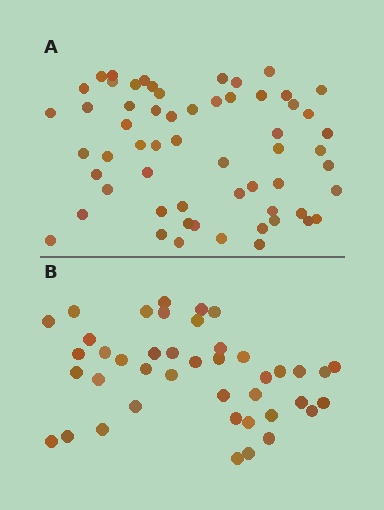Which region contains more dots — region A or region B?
Region A (the top region) has more dots.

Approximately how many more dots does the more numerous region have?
Region A has approximately 15 more dots than region B.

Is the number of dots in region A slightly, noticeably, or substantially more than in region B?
Region A has noticeably more, but not dramatically so. The ratio is roughly 1.4 to 1.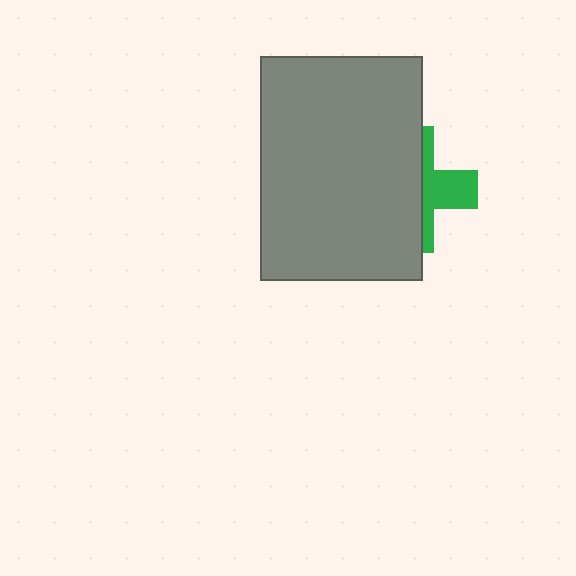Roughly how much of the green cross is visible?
A small part of it is visible (roughly 36%).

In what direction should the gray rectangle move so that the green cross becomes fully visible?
The gray rectangle should move left. That is the shortest direction to clear the overlap and leave the green cross fully visible.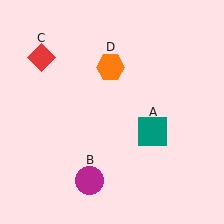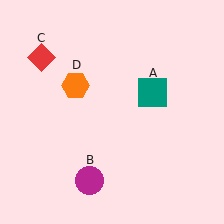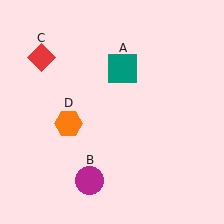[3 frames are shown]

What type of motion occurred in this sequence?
The teal square (object A), orange hexagon (object D) rotated counterclockwise around the center of the scene.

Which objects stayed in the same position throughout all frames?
Magenta circle (object B) and red diamond (object C) remained stationary.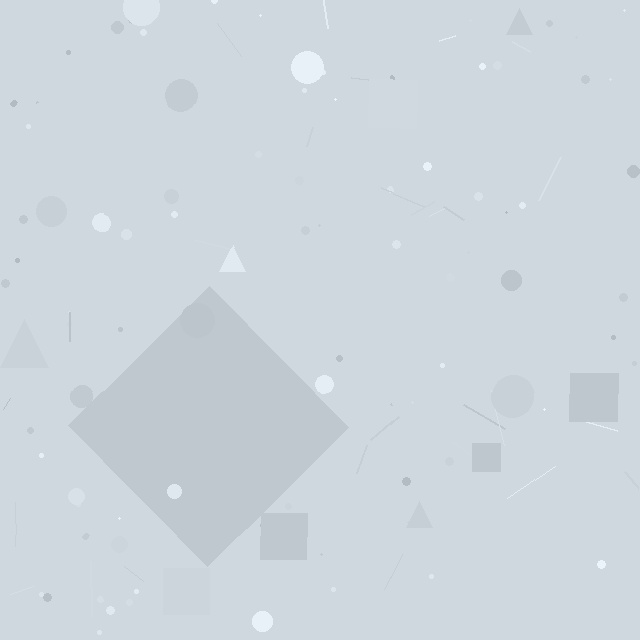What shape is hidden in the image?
A diamond is hidden in the image.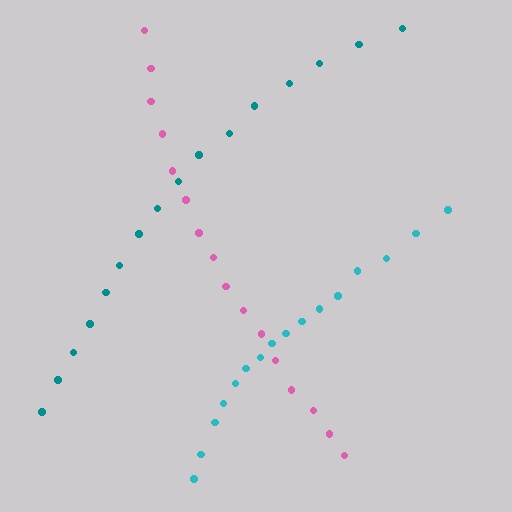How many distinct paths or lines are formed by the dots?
There are 3 distinct paths.